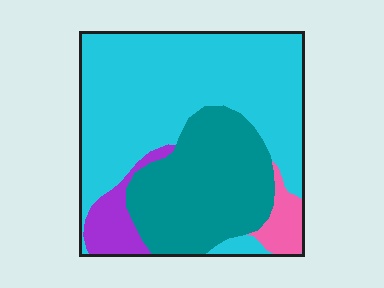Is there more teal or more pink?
Teal.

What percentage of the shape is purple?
Purple covers around 5% of the shape.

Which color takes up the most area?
Cyan, at roughly 55%.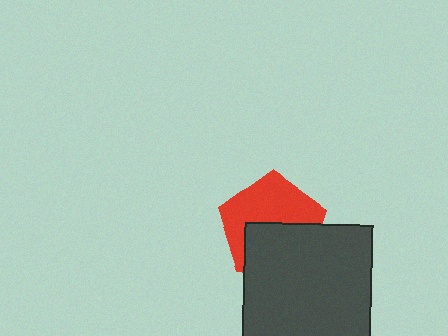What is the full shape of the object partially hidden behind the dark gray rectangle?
The partially hidden object is a red pentagon.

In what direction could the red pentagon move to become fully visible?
The red pentagon could move up. That would shift it out from behind the dark gray rectangle entirely.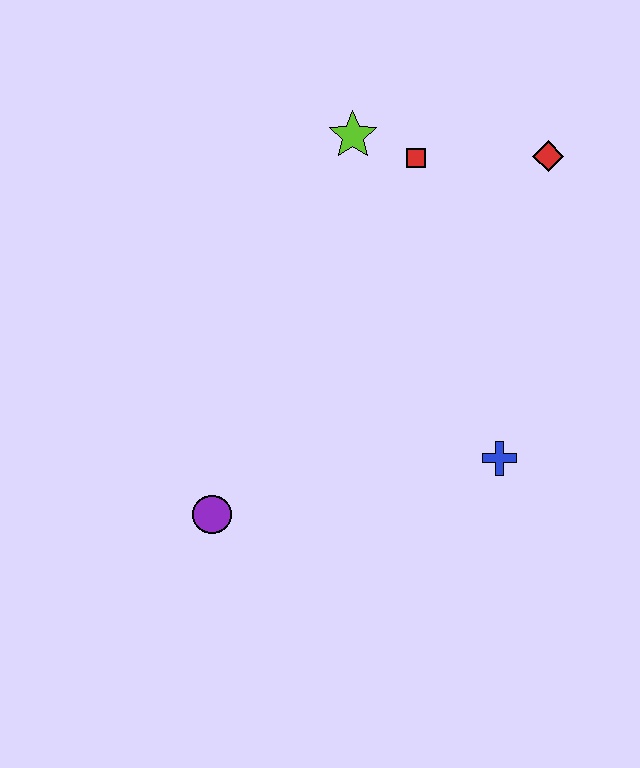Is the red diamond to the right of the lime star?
Yes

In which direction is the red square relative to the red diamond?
The red square is to the left of the red diamond.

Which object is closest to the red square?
The lime star is closest to the red square.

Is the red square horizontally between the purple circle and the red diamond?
Yes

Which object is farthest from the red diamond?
The purple circle is farthest from the red diamond.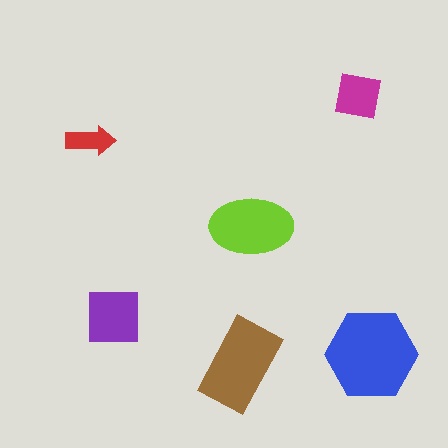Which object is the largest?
The blue hexagon.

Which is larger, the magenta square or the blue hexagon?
The blue hexagon.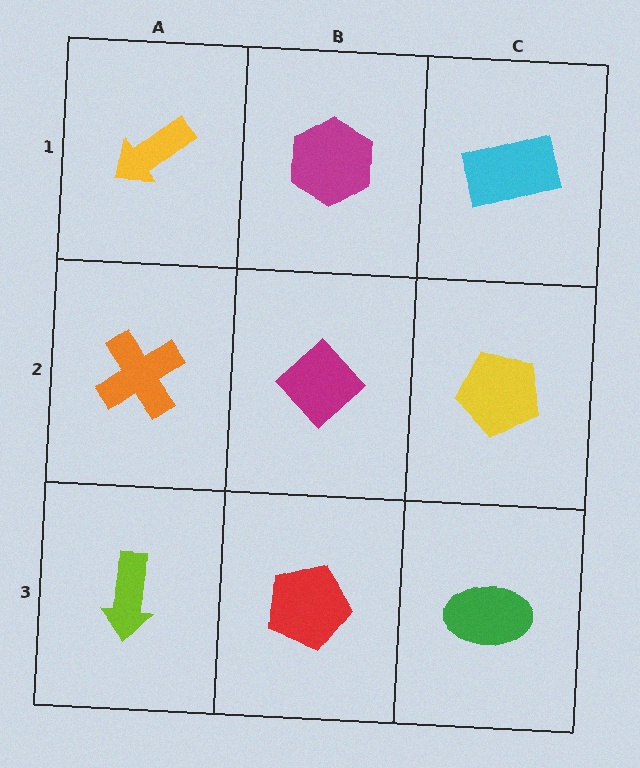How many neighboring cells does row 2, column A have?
3.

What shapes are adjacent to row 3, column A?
An orange cross (row 2, column A), a red pentagon (row 3, column B).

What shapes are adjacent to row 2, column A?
A yellow arrow (row 1, column A), a lime arrow (row 3, column A), a magenta diamond (row 2, column B).